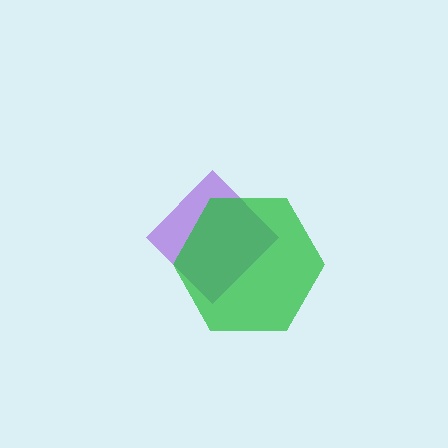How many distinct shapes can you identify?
There are 2 distinct shapes: a purple diamond, a green hexagon.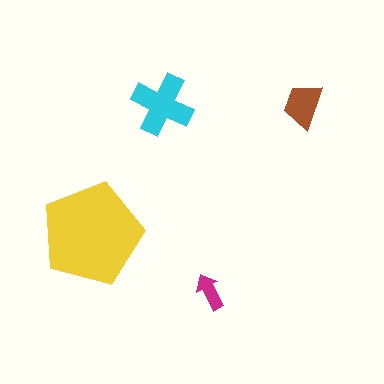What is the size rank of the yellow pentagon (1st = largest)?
1st.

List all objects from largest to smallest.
The yellow pentagon, the cyan cross, the brown trapezoid, the magenta arrow.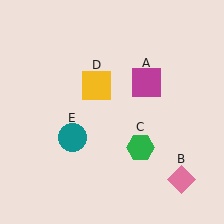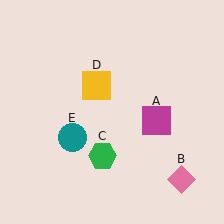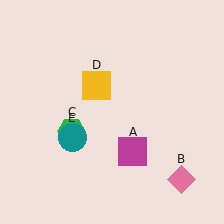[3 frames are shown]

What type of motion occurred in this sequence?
The magenta square (object A), green hexagon (object C) rotated clockwise around the center of the scene.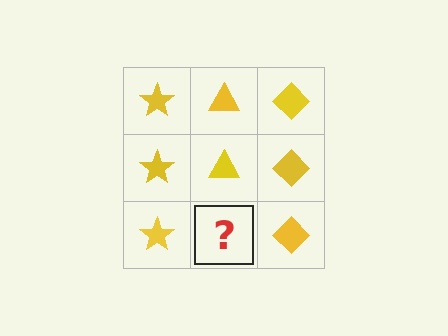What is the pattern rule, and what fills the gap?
The rule is that each column has a consistent shape. The gap should be filled with a yellow triangle.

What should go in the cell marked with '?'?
The missing cell should contain a yellow triangle.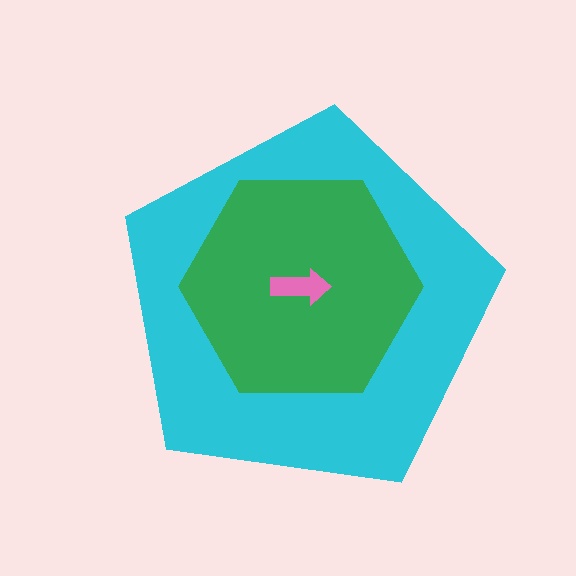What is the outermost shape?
The cyan pentagon.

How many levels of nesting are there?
3.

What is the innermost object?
The pink arrow.